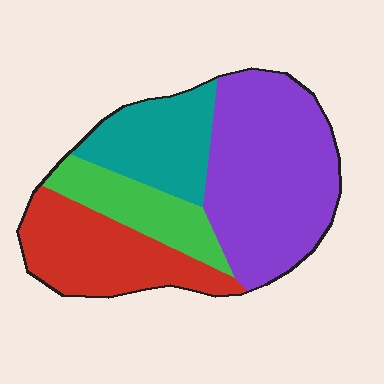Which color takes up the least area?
Green, at roughly 15%.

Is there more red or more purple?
Purple.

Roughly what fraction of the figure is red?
Red covers 24% of the figure.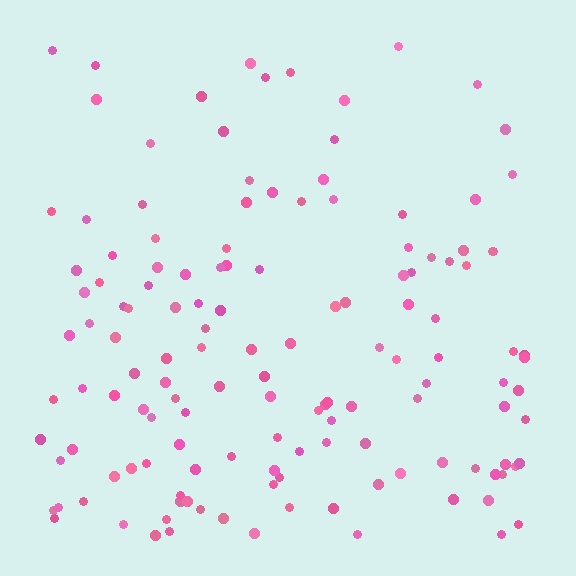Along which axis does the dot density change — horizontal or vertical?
Vertical.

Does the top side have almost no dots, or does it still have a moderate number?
Still a moderate number, just noticeably fewer than the bottom.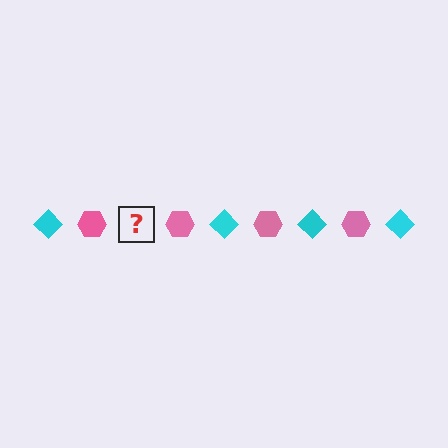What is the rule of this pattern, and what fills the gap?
The rule is that the pattern alternates between cyan diamond and pink hexagon. The gap should be filled with a cyan diamond.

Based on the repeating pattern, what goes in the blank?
The blank should be a cyan diamond.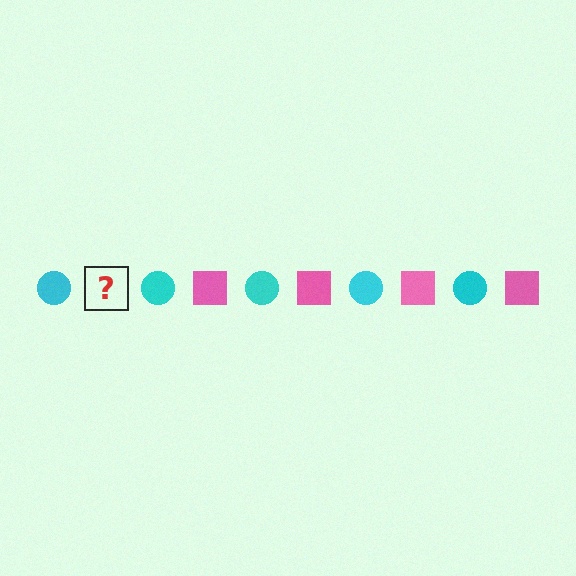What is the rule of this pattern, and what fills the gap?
The rule is that the pattern alternates between cyan circle and pink square. The gap should be filled with a pink square.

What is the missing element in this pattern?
The missing element is a pink square.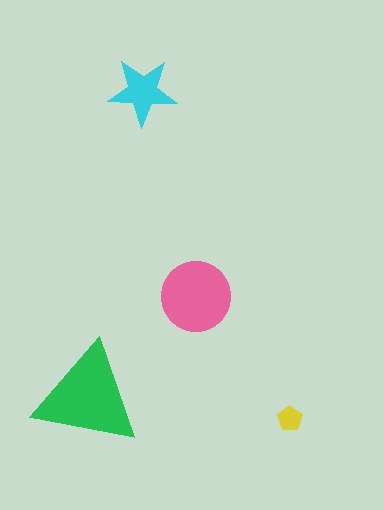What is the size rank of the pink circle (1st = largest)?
2nd.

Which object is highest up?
The cyan star is topmost.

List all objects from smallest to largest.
The yellow pentagon, the cyan star, the pink circle, the green triangle.